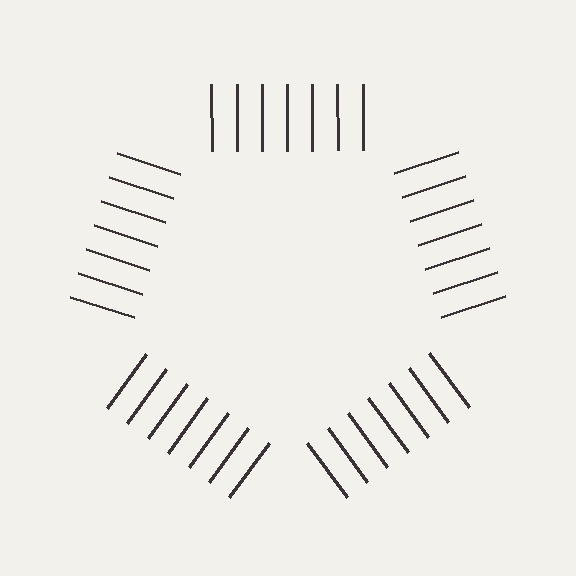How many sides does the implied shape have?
5 sides — the line-ends trace a pentagon.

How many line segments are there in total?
35 — 7 along each of the 5 edges.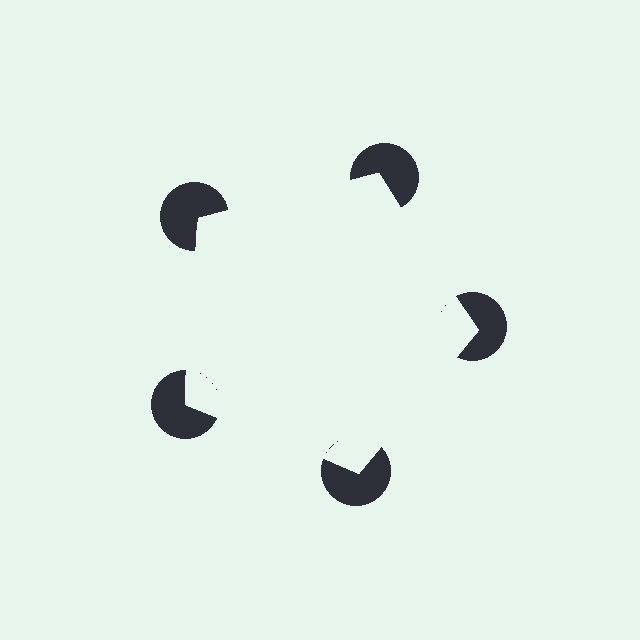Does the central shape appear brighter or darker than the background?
It typically appears slightly brighter than the background, even though no actual brightness change is drawn.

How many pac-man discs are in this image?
There are 5 — one at each vertex of the illusory pentagon.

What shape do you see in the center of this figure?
An illusory pentagon — its edges are inferred from the aligned wedge cuts in the pac-man discs, not physically drawn.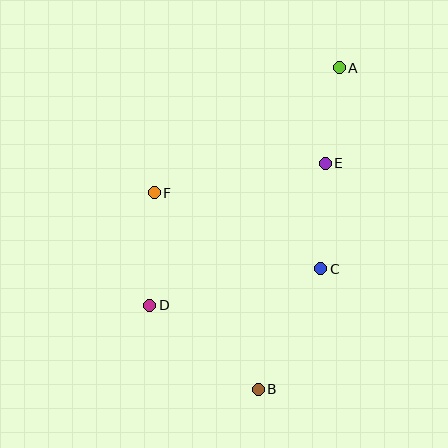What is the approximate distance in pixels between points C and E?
The distance between C and E is approximately 105 pixels.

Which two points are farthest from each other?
Points A and B are farthest from each other.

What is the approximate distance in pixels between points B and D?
The distance between B and D is approximately 137 pixels.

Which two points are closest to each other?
Points A and E are closest to each other.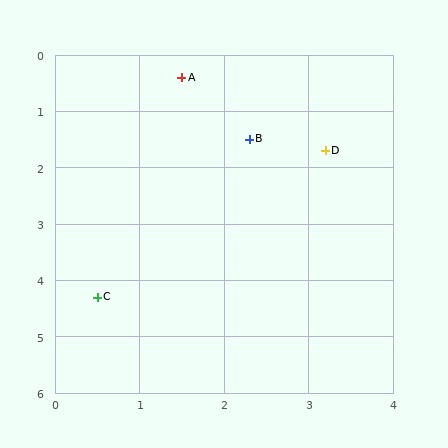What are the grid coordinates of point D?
Point D is at approximately (3.2, 1.7).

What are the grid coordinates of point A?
Point A is at approximately (1.5, 0.4).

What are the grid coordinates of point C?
Point C is at approximately (0.5, 4.3).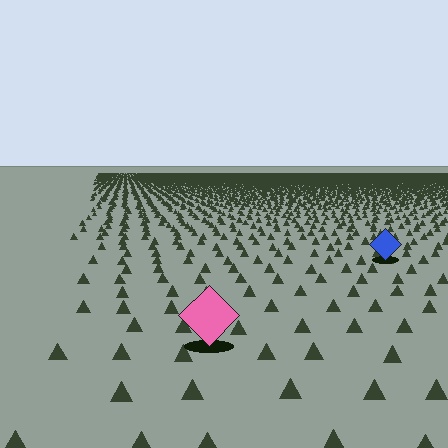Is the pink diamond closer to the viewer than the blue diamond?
Yes. The pink diamond is closer — you can tell from the texture gradient: the ground texture is coarser near it.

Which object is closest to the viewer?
The pink diamond is closest. The texture marks near it are larger and more spread out.